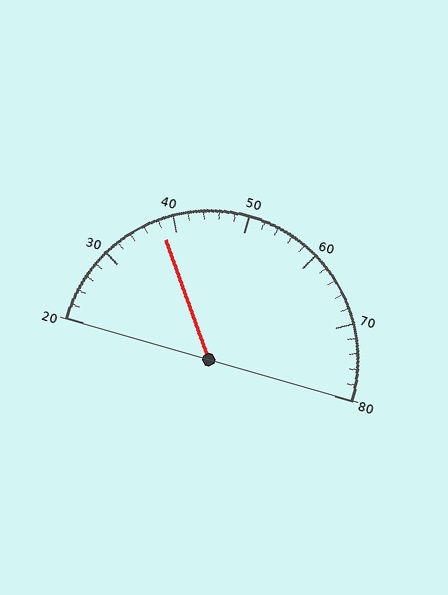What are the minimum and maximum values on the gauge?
The gauge ranges from 20 to 80.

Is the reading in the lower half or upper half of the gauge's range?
The reading is in the lower half of the range (20 to 80).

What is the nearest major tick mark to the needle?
The nearest major tick mark is 40.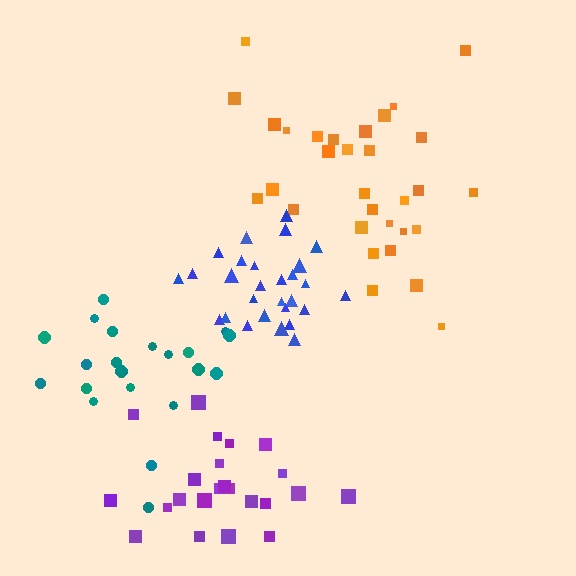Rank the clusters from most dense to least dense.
blue, purple, orange, teal.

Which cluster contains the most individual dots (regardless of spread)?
Orange (31).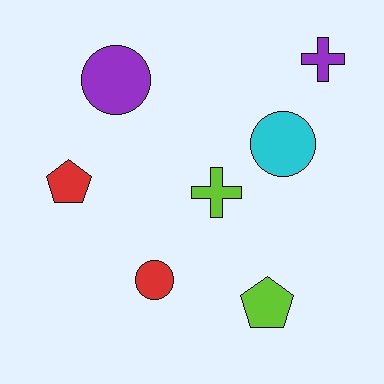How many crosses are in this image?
There are 2 crosses.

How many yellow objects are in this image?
There are no yellow objects.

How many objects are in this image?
There are 7 objects.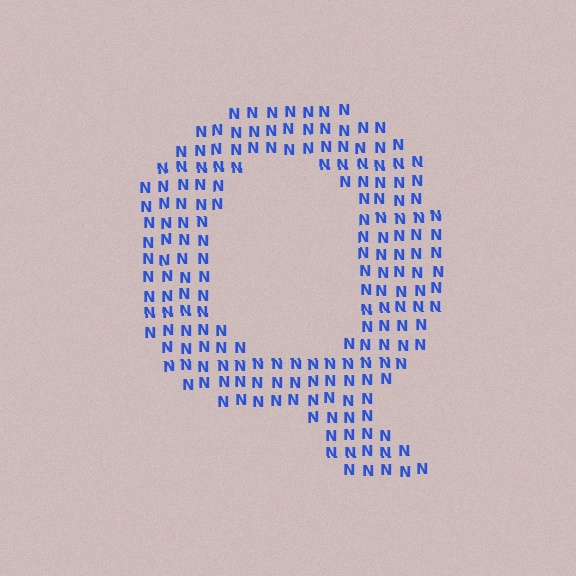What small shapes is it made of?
It is made of small letter N's.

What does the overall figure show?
The overall figure shows the letter Q.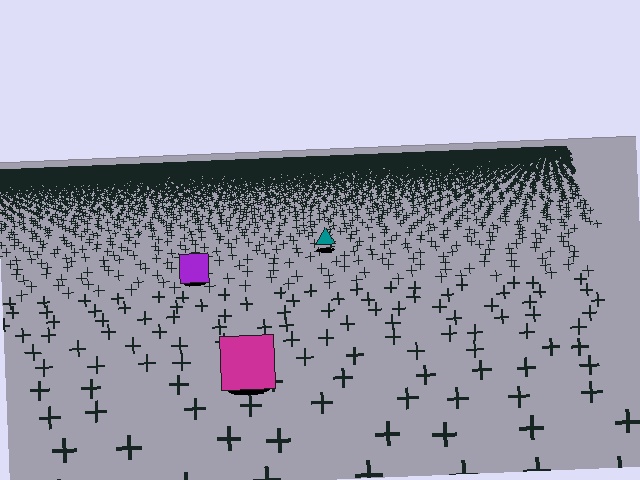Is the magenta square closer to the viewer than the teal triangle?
Yes. The magenta square is closer — you can tell from the texture gradient: the ground texture is coarser near it.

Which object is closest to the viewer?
The magenta square is closest. The texture marks near it are larger and more spread out.